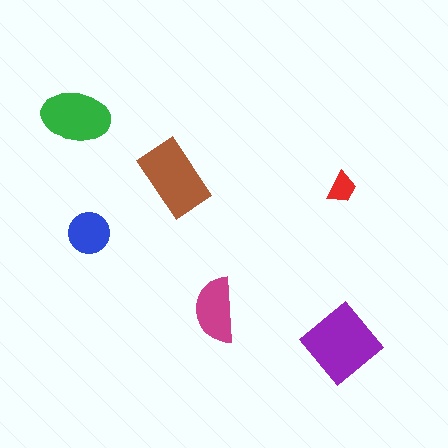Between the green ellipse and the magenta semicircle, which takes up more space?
The green ellipse.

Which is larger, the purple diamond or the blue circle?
The purple diamond.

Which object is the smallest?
The red trapezoid.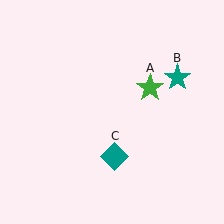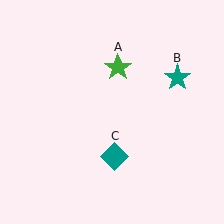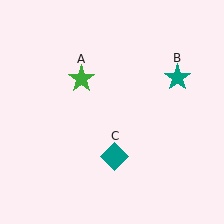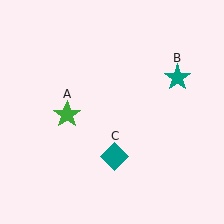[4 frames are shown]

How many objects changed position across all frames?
1 object changed position: green star (object A).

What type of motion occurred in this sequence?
The green star (object A) rotated counterclockwise around the center of the scene.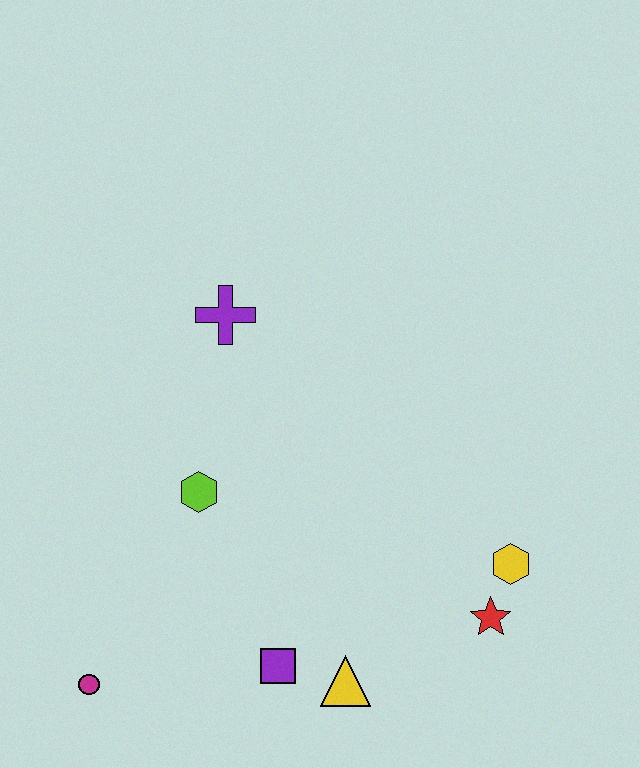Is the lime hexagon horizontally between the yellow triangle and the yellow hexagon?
No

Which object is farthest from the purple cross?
The red star is farthest from the purple cross.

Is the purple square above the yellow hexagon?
No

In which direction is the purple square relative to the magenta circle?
The purple square is to the right of the magenta circle.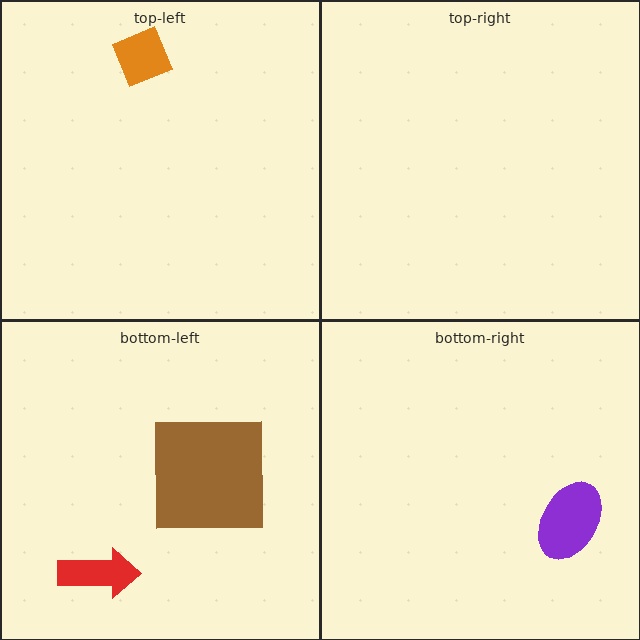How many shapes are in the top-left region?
1.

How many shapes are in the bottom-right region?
1.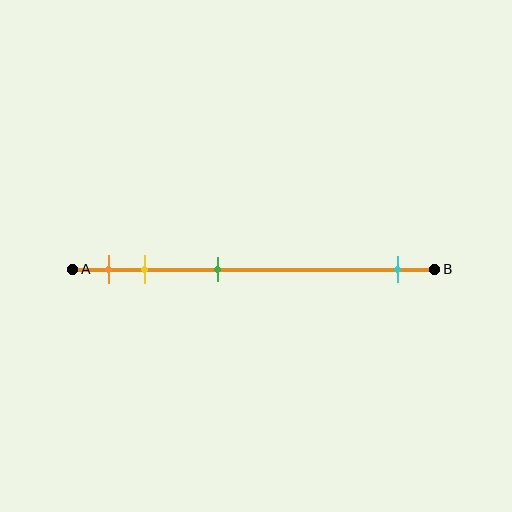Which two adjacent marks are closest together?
The orange and yellow marks are the closest adjacent pair.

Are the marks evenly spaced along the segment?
No, the marks are not evenly spaced.